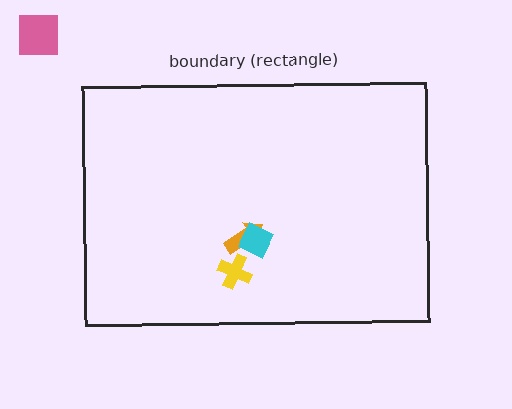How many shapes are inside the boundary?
3 inside, 1 outside.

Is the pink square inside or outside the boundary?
Outside.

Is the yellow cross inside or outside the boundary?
Inside.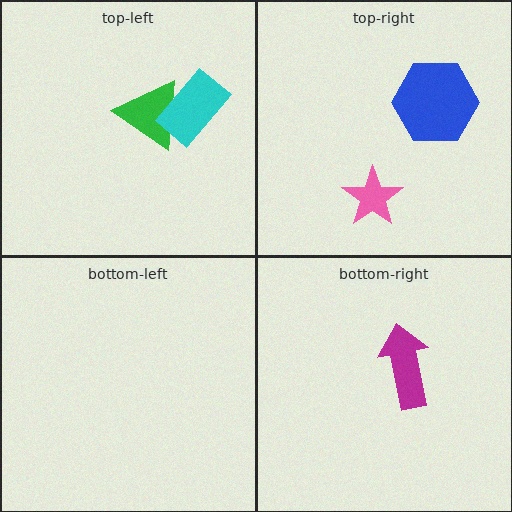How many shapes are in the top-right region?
2.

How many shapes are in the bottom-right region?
1.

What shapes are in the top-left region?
The green triangle, the cyan rectangle.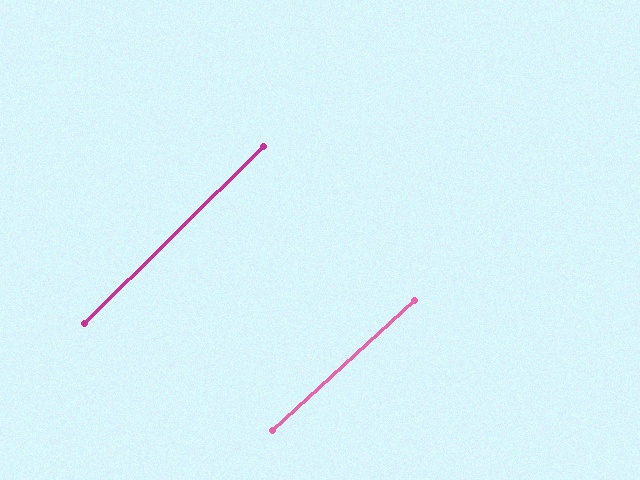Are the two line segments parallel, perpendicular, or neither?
Parallel — their directions differ by only 2.0°.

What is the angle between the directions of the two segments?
Approximately 2 degrees.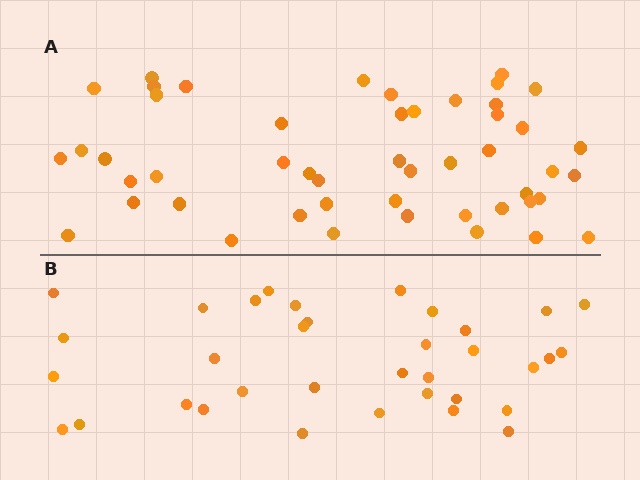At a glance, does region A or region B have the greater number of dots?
Region A (the top region) has more dots.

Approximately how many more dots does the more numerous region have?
Region A has approximately 15 more dots than region B.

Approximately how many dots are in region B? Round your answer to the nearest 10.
About 40 dots. (The exact count is 35, which rounds to 40.)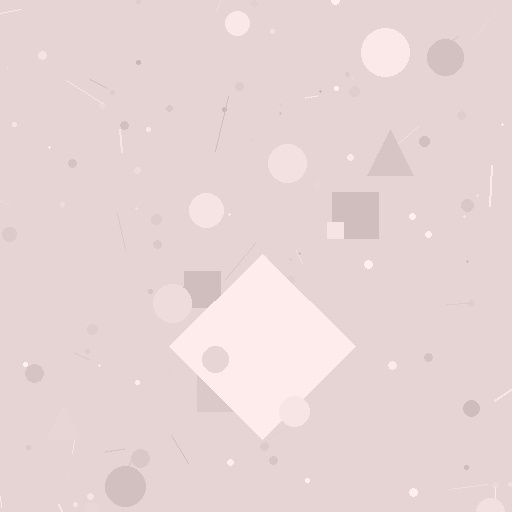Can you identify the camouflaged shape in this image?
The camouflaged shape is a diamond.